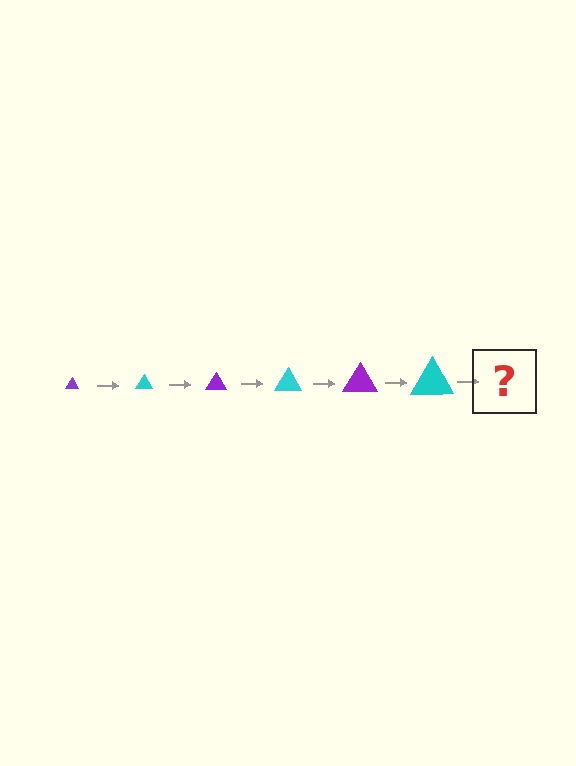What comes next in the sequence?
The next element should be a purple triangle, larger than the previous one.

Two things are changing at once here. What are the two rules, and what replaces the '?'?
The two rules are that the triangle grows larger each step and the color cycles through purple and cyan. The '?' should be a purple triangle, larger than the previous one.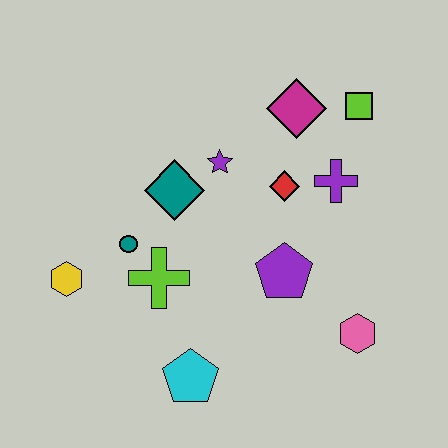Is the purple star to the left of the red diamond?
Yes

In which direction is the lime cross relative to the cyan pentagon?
The lime cross is above the cyan pentagon.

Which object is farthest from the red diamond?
The yellow hexagon is farthest from the red diamond.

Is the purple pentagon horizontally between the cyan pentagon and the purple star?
No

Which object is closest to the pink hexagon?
The purple pentagon is closest to the pink hexagon.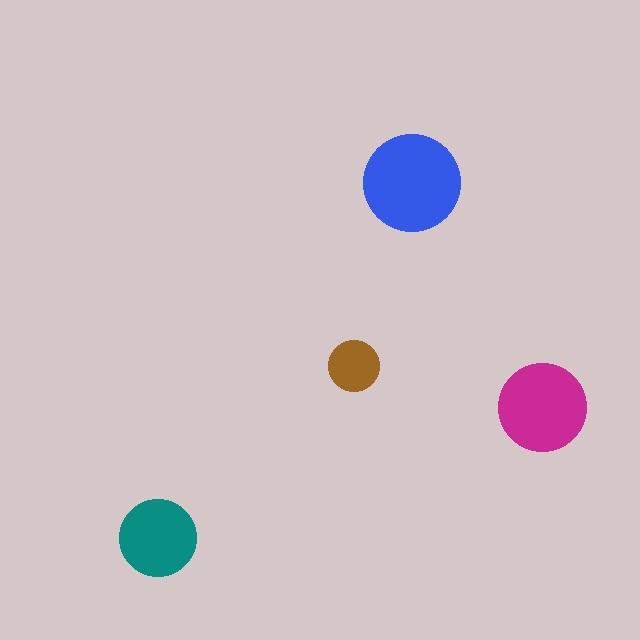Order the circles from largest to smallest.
the blue one, the magenta one, the teal one, the brown one.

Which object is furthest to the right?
The magenta circle is rightmost.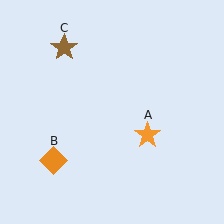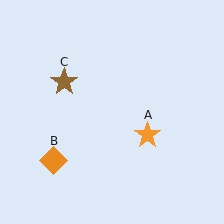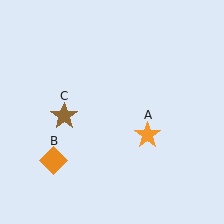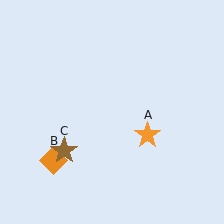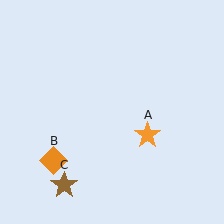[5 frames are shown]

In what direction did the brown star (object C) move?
The brown star (object C) moved down.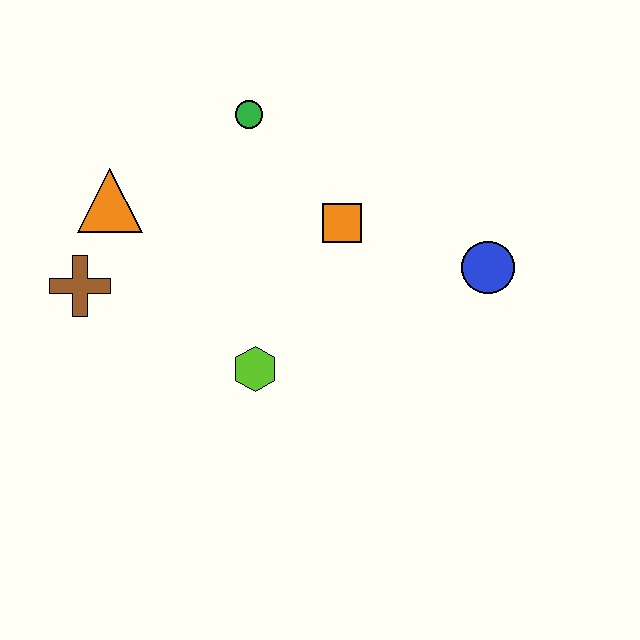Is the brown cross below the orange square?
Yes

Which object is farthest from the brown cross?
The blue circle is farthest from the brown cross.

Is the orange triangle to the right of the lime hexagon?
No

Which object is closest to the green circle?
The orange square is closest to the green circle.